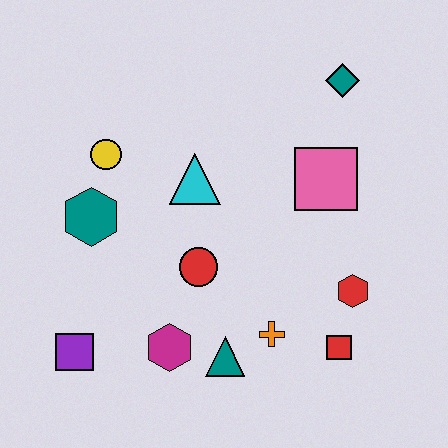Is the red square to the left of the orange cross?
No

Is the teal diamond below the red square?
No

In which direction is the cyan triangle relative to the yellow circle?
The cyan triangle is to the right of the yellow circle.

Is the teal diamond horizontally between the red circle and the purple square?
No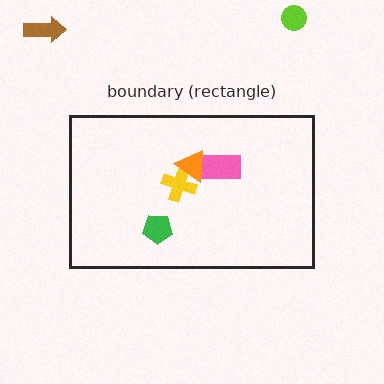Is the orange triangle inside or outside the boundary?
Inside.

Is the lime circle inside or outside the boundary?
Outside.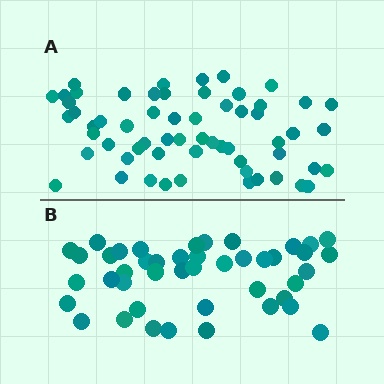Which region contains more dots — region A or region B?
Region A (the top region) has more dots.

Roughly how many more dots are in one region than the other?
Region A has approximately 15 more dots than region B.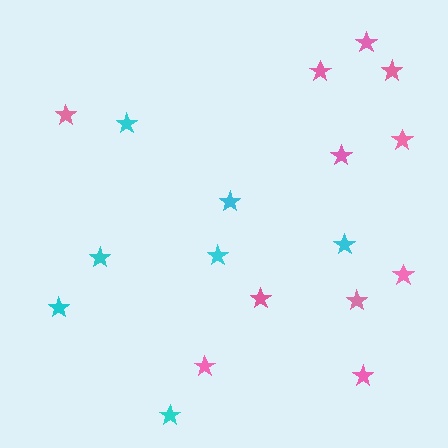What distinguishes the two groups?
There are 2 groups: one group of pink stars (11) and one group of cyan stars (7).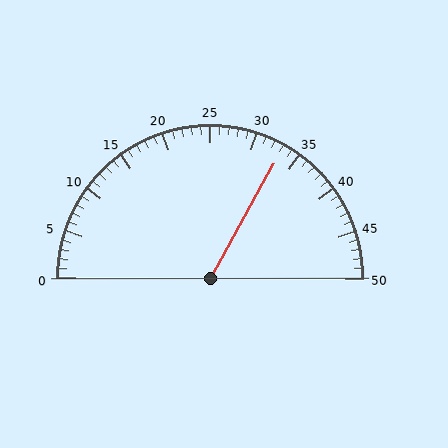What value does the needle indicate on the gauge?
The needle indicates approximately 33.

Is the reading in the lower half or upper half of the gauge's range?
The reading is in the upper half of the range (0 to 50).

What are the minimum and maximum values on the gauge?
The gauge ranges from 0 to 50.